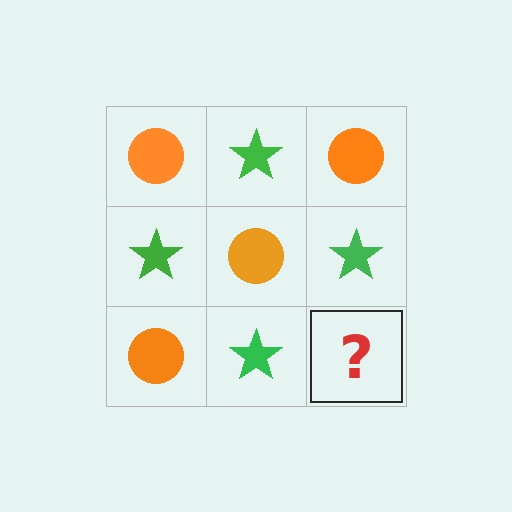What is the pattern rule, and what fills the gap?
The rule is that it alternates orange circle and green star in a checkerboard pattern. The gap should be filled with an orange circle.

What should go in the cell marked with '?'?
The missing cell should contain an orange circle.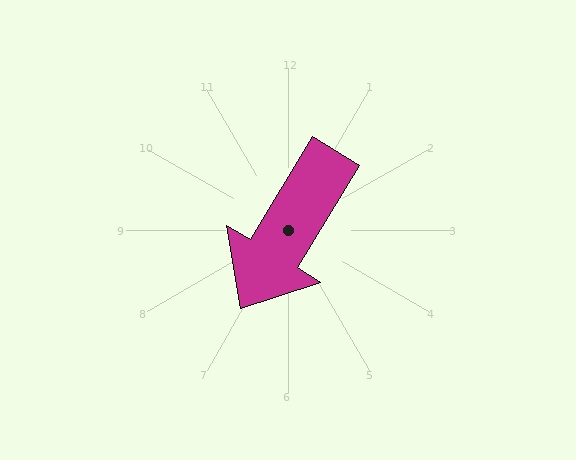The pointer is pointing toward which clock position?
Roughly 7 o'clock.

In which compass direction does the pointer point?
Southwest.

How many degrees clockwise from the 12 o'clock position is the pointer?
Approximately 211 degrees.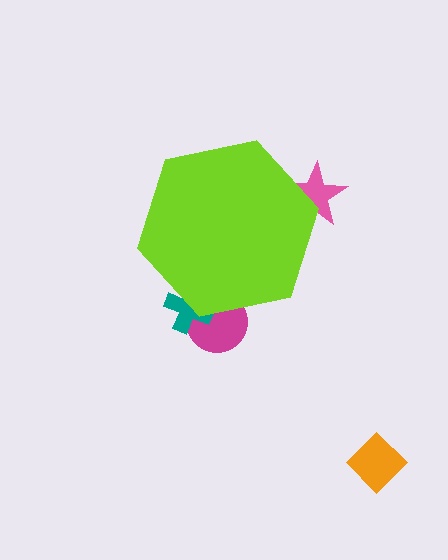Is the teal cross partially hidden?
Yes, the teal cross is partially hidden behind the lime hexagon.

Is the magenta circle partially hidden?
Yes, the magenta circle is partially hidden behind the lime hexagon.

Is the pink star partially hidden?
Yes, the pink star is partially hidden behind the lime hexagon.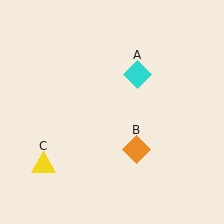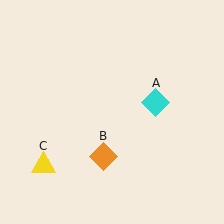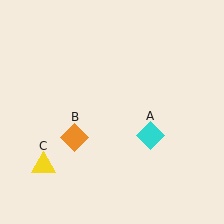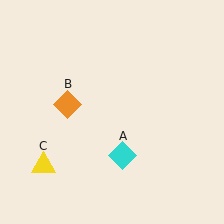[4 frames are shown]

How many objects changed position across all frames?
2 objects changed position: cyan diamond (object A), orange diamond (object B).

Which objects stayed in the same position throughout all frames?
Yellow triangle (object C) remained stationary.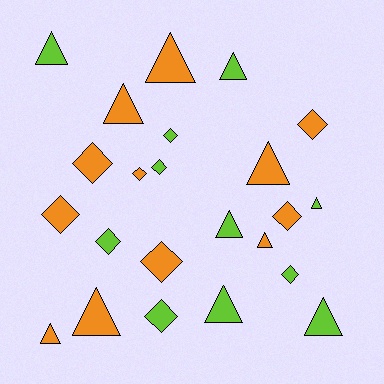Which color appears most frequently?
Orange, with 12 objects.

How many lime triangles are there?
There are 6 lime triangles.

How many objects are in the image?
There are 23 objects.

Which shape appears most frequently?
Triangle, with 12 objects.